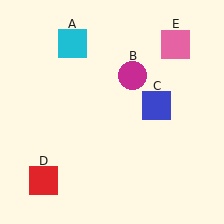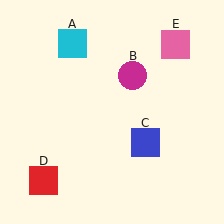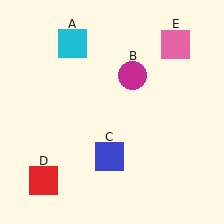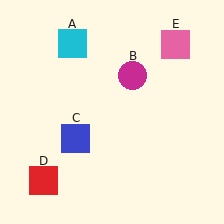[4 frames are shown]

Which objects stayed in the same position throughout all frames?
Cyan square (object A) and magenta circle (object B) and red square (object D) and pink square (object E) remained stationary.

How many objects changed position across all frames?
1 object changed position: blue square (object C).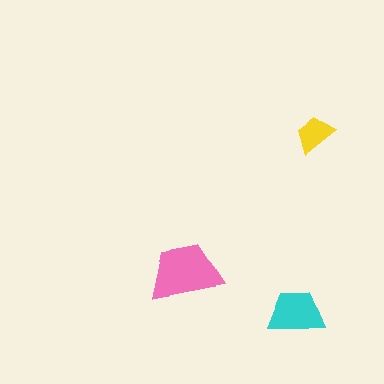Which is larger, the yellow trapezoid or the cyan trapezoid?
The cyan one.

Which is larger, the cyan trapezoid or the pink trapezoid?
The pink one.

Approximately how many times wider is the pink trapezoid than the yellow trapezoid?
About 2 times wider.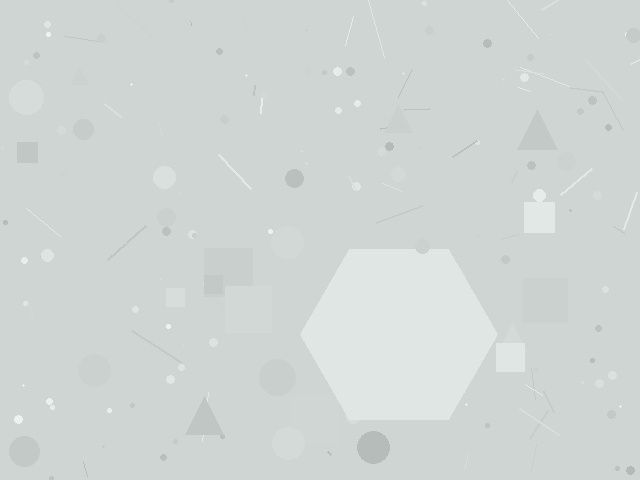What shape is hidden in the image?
A hexagon is hidden in the image.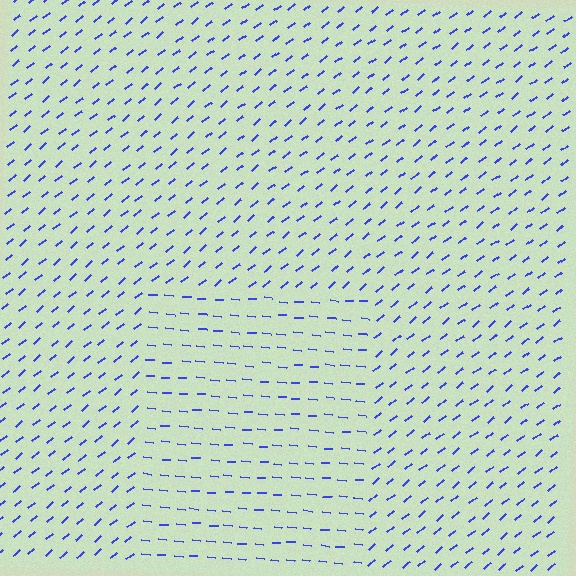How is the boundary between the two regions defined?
The boundary is defined purely by a change in line orientation (approximately 45 degrees difference). All lines are the same color and thickness.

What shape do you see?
I see a rectangle.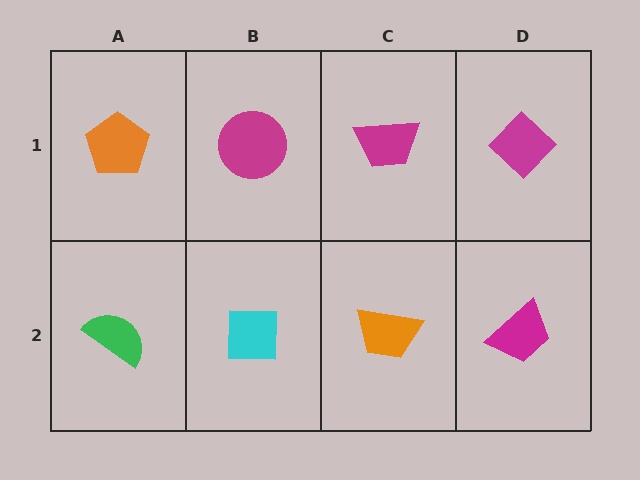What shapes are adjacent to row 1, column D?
A magenta trapezoid (row 2, column D), a magenta trapezoid (row 1, column C).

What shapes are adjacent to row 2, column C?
A magenta trapezoid (row 1, column C), a cyan square (row 2, column B), a magenta trapezoid (row 2, column D).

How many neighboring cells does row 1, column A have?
2.